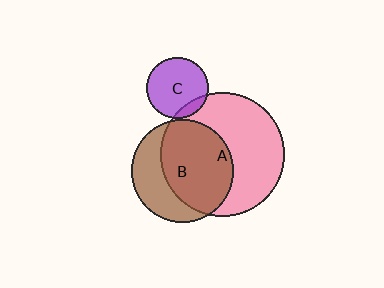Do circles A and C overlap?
Yes.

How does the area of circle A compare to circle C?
Approximately 4.1 times.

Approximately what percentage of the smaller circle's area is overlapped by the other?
Approximately 10%.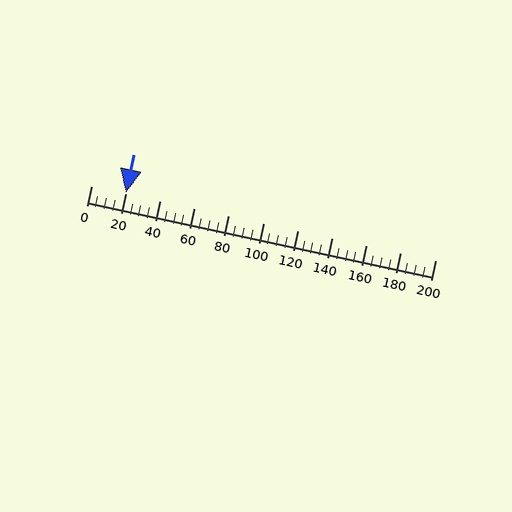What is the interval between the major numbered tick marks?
The major tick marks are spaced 20 units apart.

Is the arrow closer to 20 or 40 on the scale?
The arrow is closer to 20.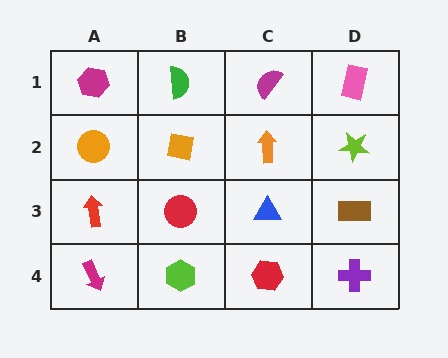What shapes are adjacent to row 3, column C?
An orange arrow (row 2, column C), a red hexagon (row 4, column C), a red circle (row 3, column B), a brown rectangle (row 3, column D).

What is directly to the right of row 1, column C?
A pink rectangle.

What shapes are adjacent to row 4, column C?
A blue triangle (row 3, column C), a lime hexagon (row 4, column B), a purple cross (row 4, column D).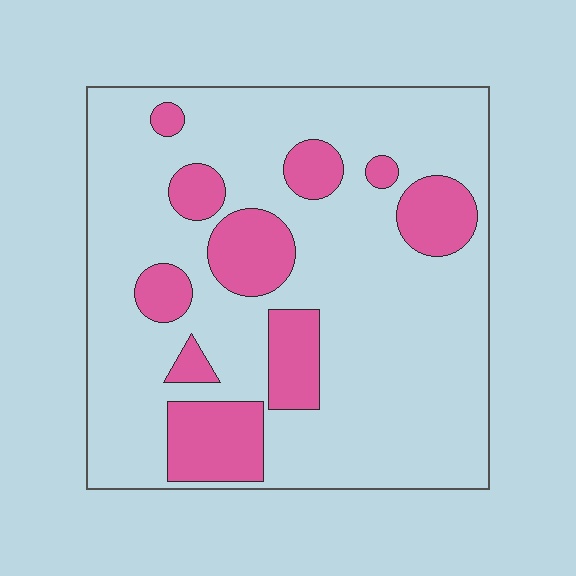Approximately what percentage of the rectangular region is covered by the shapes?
Approximately 20%.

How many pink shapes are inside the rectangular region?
10.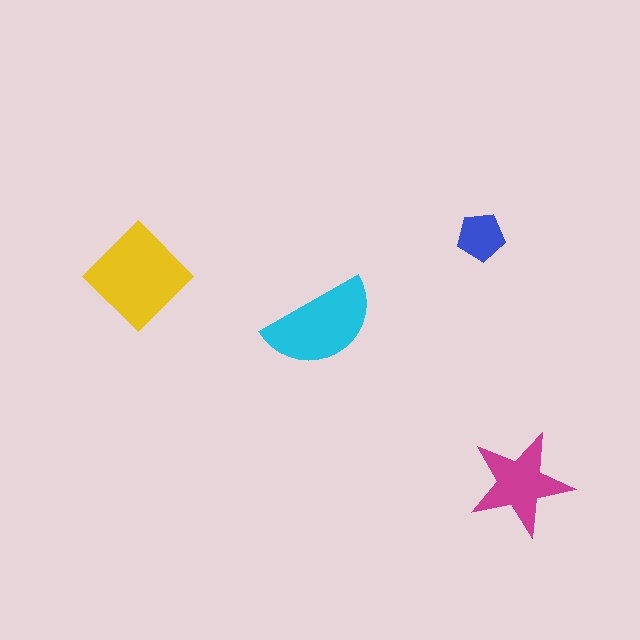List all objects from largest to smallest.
The yellow diamond, the cyan semicircle, the magenta star, the blue pentagon.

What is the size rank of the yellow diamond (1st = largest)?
1st.